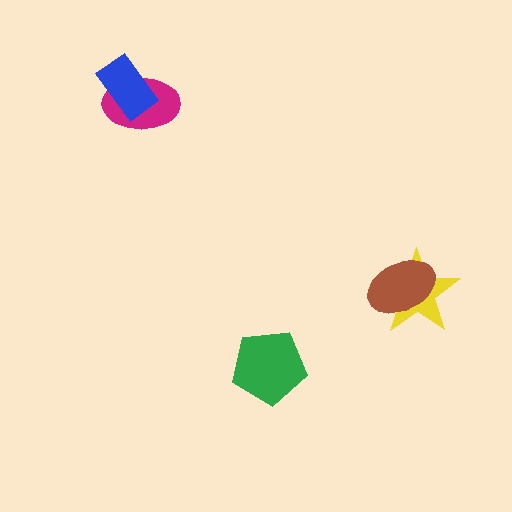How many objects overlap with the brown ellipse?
1 object overlaps with the brown ellipse.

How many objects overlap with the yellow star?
1 object overlaps with the yellow star.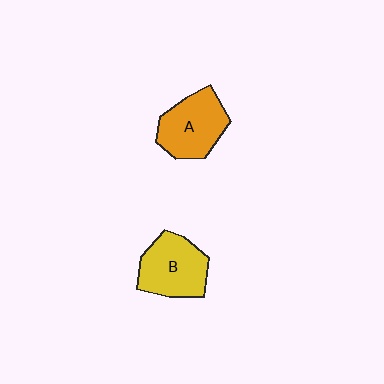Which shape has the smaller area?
Shape B (yellow).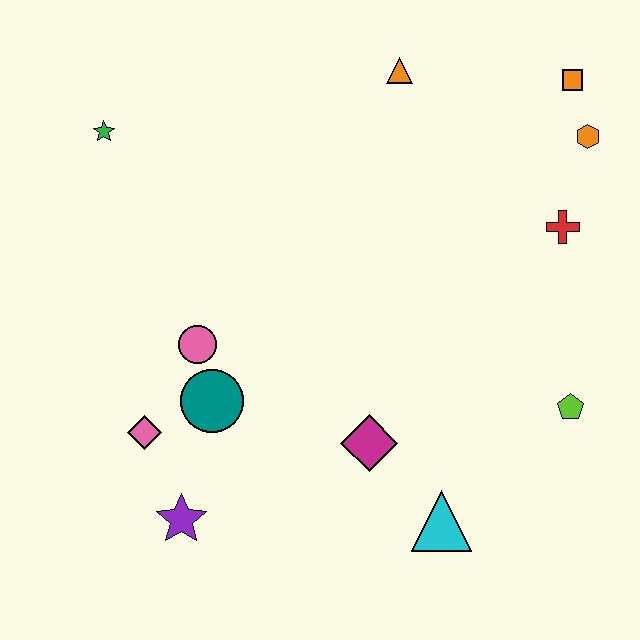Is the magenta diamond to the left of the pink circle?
No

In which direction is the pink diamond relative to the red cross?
The pink diamond is to the left of the red cross.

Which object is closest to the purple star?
The pink diamond is closest to the purple star.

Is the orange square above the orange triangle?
No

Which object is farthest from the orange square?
The purple star is farthest from the orange square.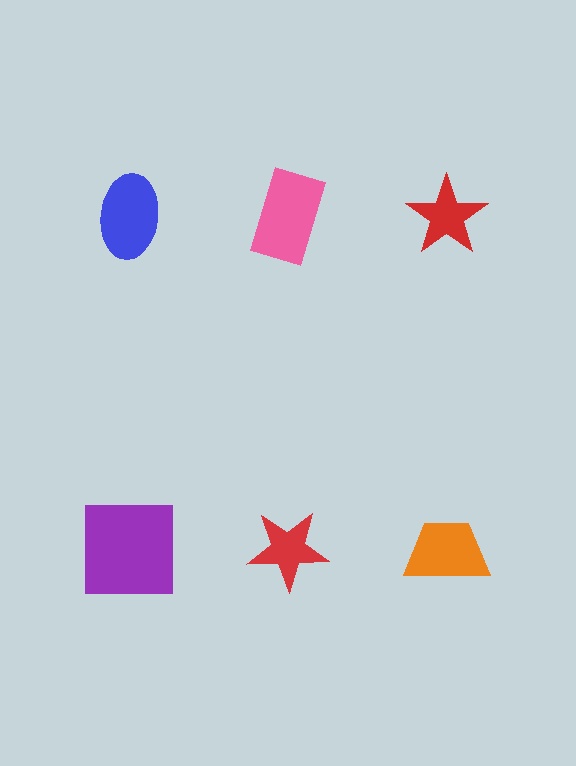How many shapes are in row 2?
3 shapes.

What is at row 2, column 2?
A red star.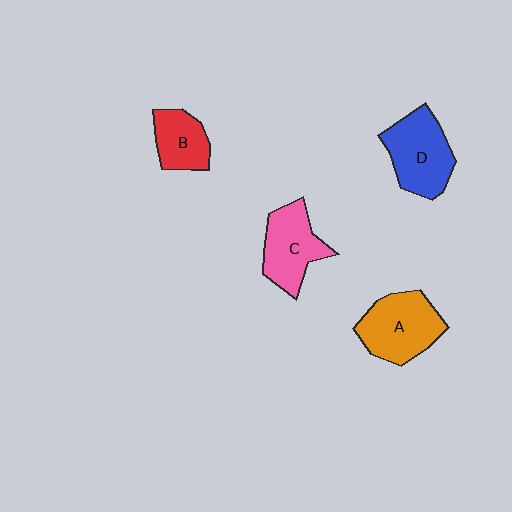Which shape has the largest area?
Shape A (orange).